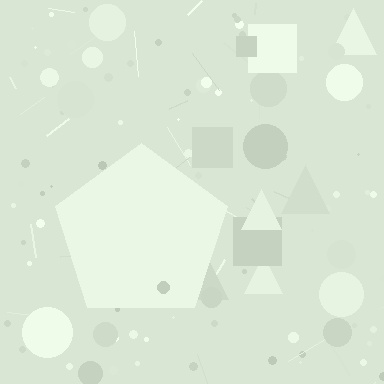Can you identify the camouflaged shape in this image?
The camouflaged shape is a pentagon.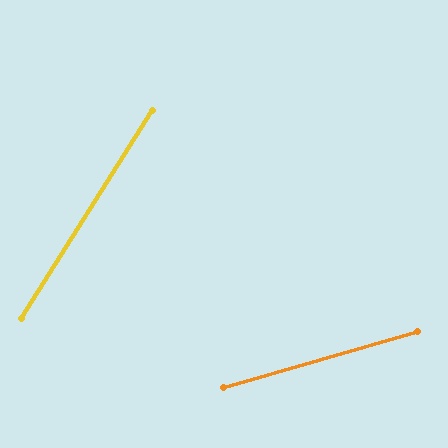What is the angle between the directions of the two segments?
Approximately 42 degrees.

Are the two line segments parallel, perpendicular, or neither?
Neither parallel nor perpendicular — they differ by about 42°.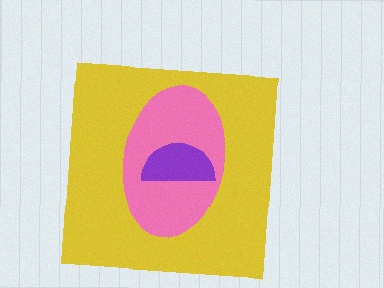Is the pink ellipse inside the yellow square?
Yes.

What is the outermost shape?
The yellow square.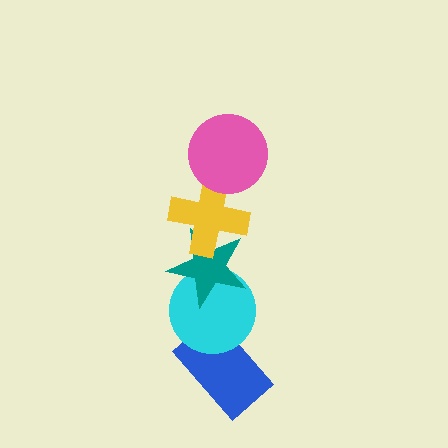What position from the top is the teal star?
The teal star is 3rd from the top.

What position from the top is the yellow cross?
The yellow cross is 2nd from the top.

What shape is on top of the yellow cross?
The pink circle is on top of the yellow cross.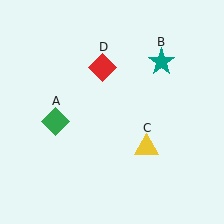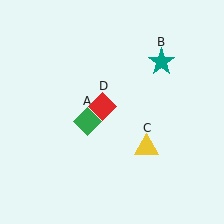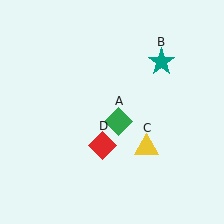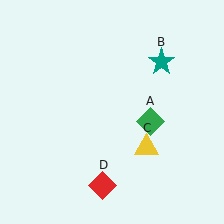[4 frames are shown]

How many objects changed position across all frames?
2 objects changed position: green diamond (object A), red diamond (object D).